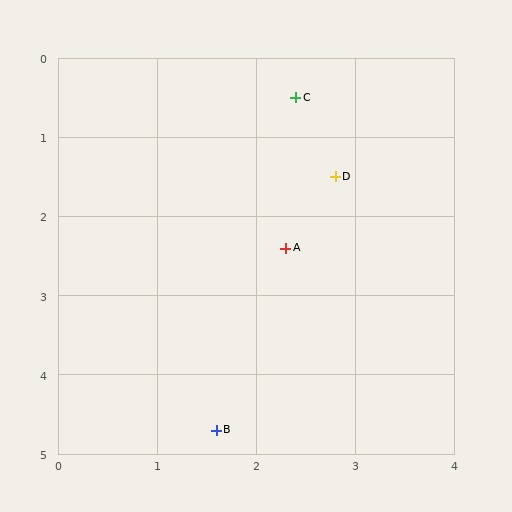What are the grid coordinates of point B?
Point B is at approximately (1.6, 4.7).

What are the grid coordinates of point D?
Point D is at approximately (2.8, 1.5).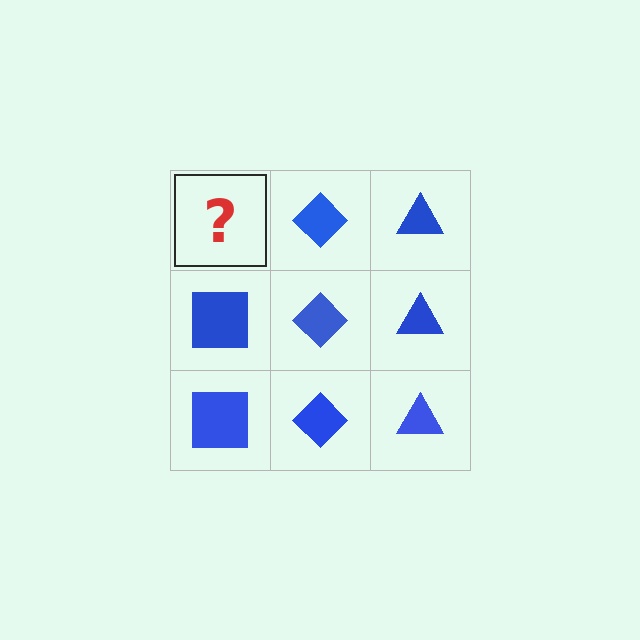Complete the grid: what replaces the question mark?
The question mark should be replaced with a blue square.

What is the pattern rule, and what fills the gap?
The rule is that each column has a consistent shape. The gap should be filled with a blue square.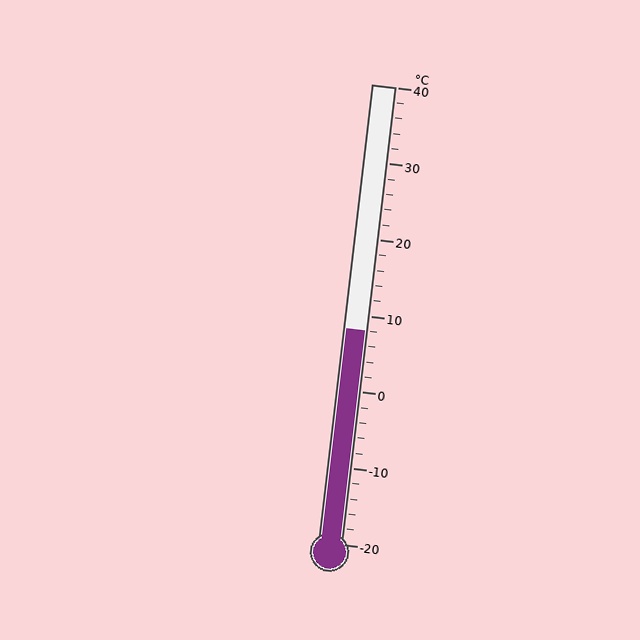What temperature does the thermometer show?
The thermometer shows approximately 8°C.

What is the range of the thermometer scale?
The thermometer scale ranges from -20°C to 40°C.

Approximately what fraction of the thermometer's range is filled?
The thermometer is filled to approximately 45% of its range.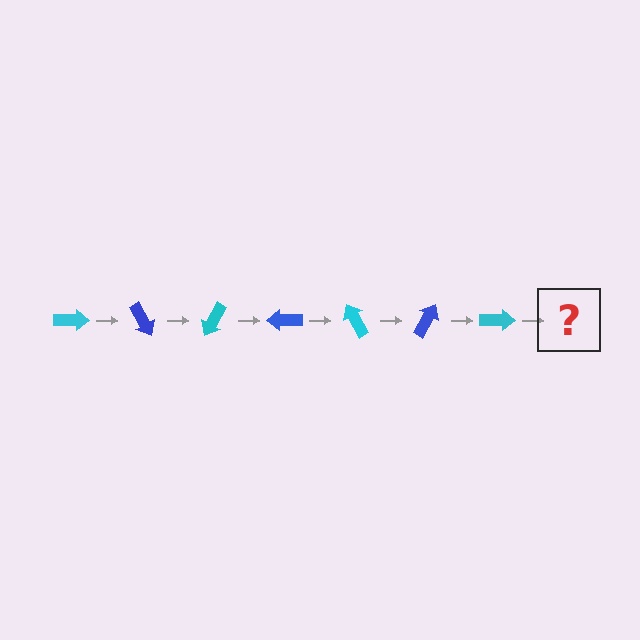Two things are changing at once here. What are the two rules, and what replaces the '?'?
The two rules are that it rotates 60 degrees each step and the color cycles through cyan and blue. The '?' should be a blue arrow, rotated 420 degrees from the start.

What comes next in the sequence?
The next element should be a blue arrow, rotated 420 degrees from the start.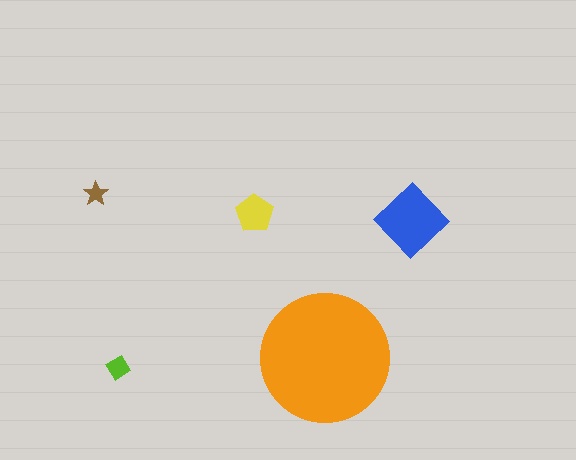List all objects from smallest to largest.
The brown star, the lime diamond, the yellow pentagon, the blue diamond, the orange circle.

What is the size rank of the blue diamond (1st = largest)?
2nd.